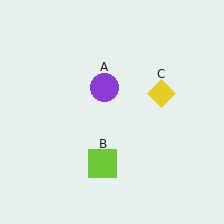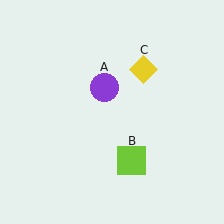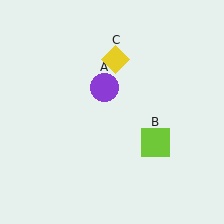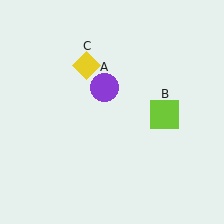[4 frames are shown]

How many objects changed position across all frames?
2 objects changed position: lime square (object B), yellow diamond (object C).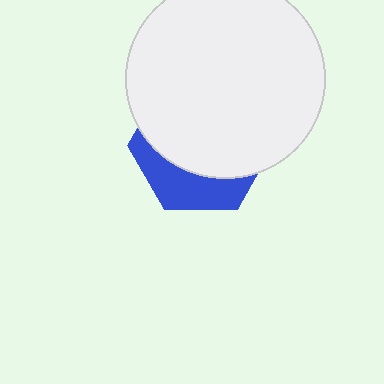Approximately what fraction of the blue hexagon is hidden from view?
Roughly 70% of the blue hexagon is hidden behind the white circle.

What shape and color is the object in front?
The object in front is a white circle.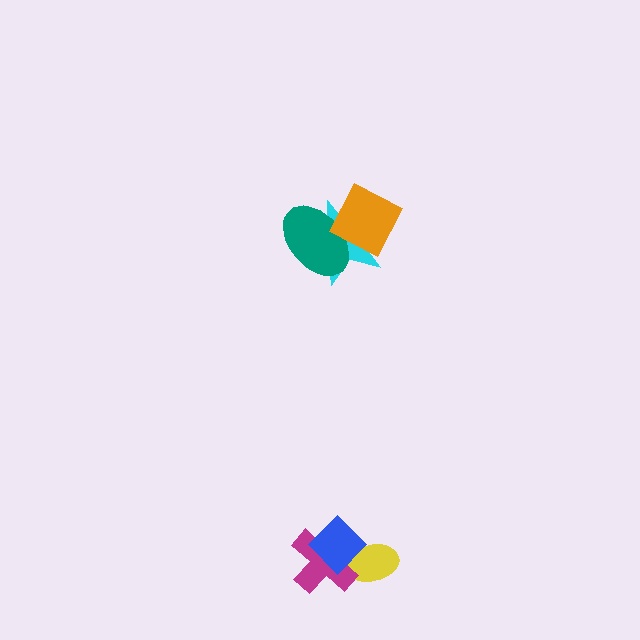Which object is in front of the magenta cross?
The blue diamond is in front of the magenta cross.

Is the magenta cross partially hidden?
Yes, it is partially covered by another shape.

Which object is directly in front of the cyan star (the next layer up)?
The teal ellipse is directly in front of the cyan star.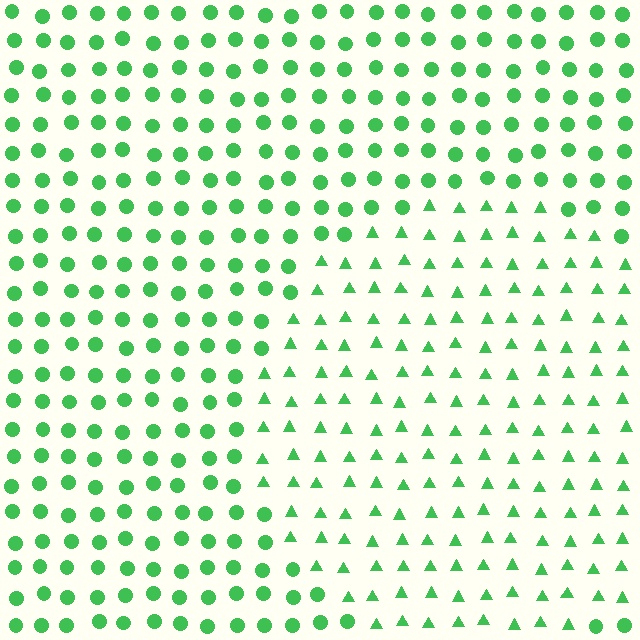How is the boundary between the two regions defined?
The boundary is defined by a change in element shape: triangles inside vs. circles outside. All elements share the same color and spacing.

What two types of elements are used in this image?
The image uses triangles inside the circle region and circles outside it.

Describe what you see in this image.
The image is filled with small green elements arranged in a uniform grid. A circle-shaped region contains triangles, while the surrounding area contains circles. The boundary is defined purely by the change in element shape.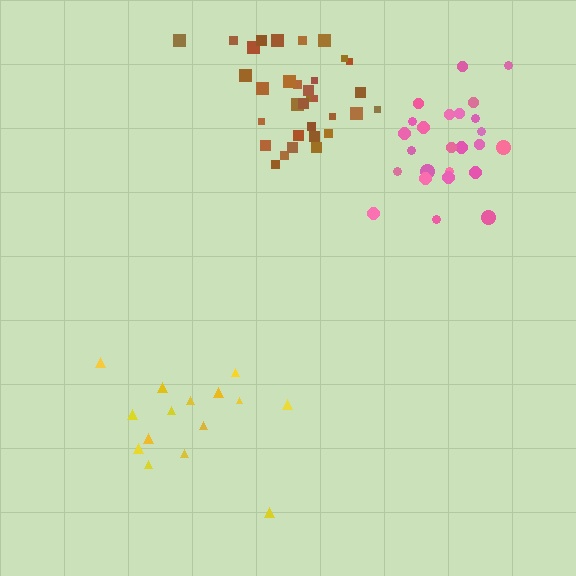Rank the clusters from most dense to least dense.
brown, pink, yellow.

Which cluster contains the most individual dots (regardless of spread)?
Brown (34).